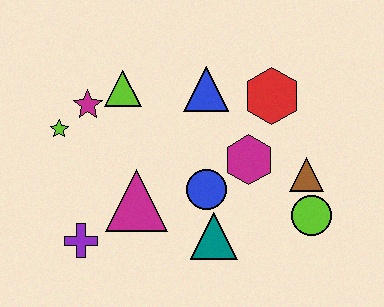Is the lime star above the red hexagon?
No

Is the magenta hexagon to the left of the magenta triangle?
No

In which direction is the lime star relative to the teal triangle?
The lime star is to the left of the teal triangle.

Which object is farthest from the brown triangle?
The lime star is farthest from the brown triangle.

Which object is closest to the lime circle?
The brown triangle is closest to the lime circle.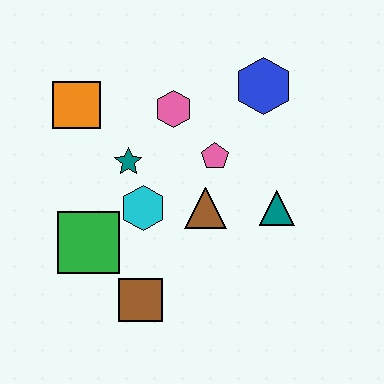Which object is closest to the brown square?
The green square is closest to the brown square.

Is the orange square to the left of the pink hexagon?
Yes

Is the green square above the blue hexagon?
No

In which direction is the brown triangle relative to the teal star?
The brown triangle is to the right of the teal star.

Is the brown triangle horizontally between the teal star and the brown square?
No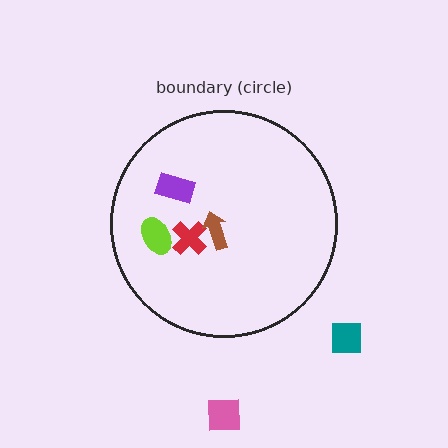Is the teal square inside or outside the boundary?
Outside.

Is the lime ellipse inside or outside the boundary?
Inside.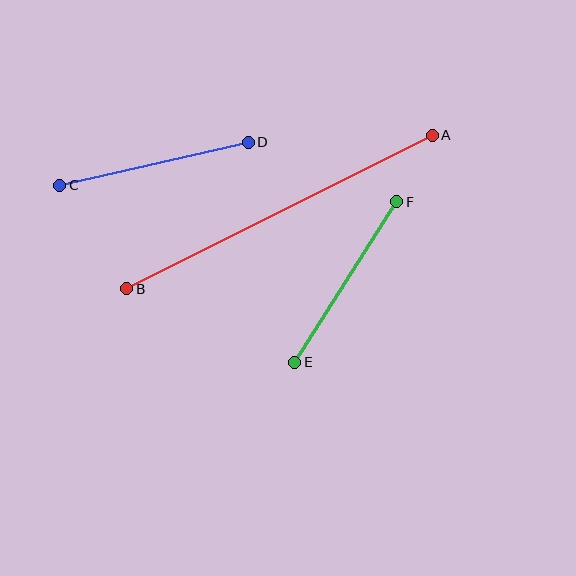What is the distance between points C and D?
The distance is approximately 193 pixels.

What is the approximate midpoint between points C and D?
The midpoint is at approximately (154, 164) pixels.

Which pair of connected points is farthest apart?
Points A and B are farthest apart.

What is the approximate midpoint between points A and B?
The midpoint is at approximately (279, 212) pixels.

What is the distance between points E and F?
The distance is approximately 190 pixels.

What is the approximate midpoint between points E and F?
The midpoint is at approximately (346, 282) pixels.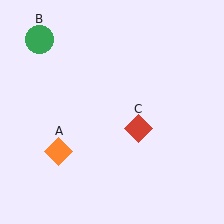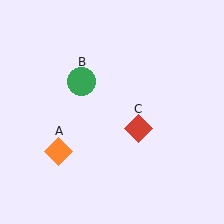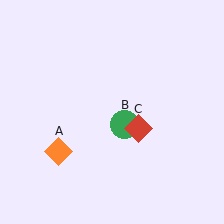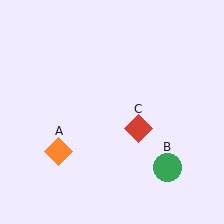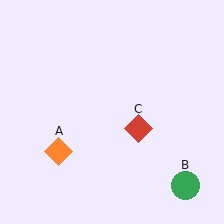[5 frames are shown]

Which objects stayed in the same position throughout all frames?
Orange diamond (object A) and red diamond (object C) remained stationary.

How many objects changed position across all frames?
1 object changed position: green circle (object B).